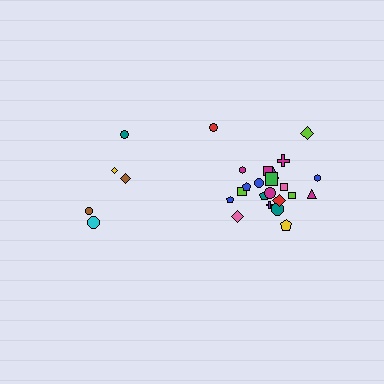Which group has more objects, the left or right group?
The right group.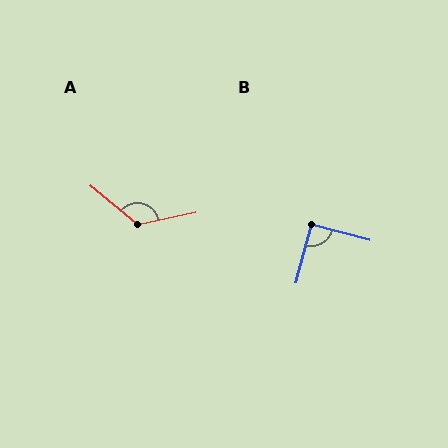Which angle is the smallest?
B, at approximately 90 degrees.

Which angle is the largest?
A, at approximately 128 degrees.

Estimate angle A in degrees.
Approximately 128 degrees.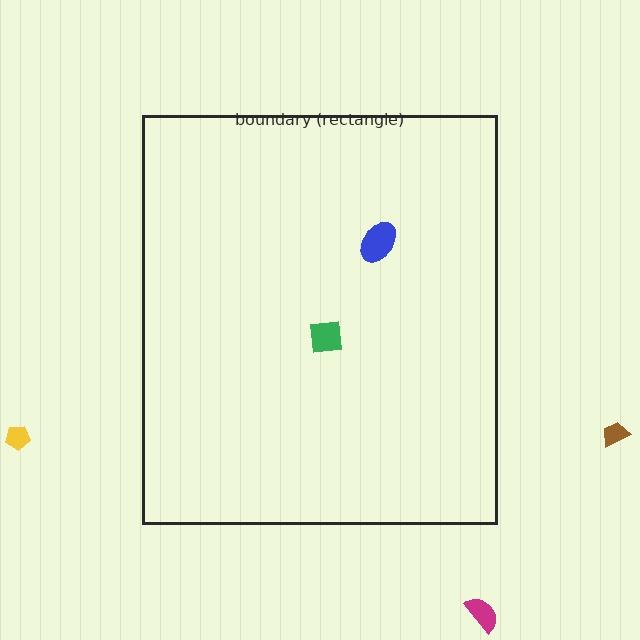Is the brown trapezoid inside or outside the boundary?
Outside.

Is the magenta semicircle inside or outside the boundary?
Outside.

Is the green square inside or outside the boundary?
Inside.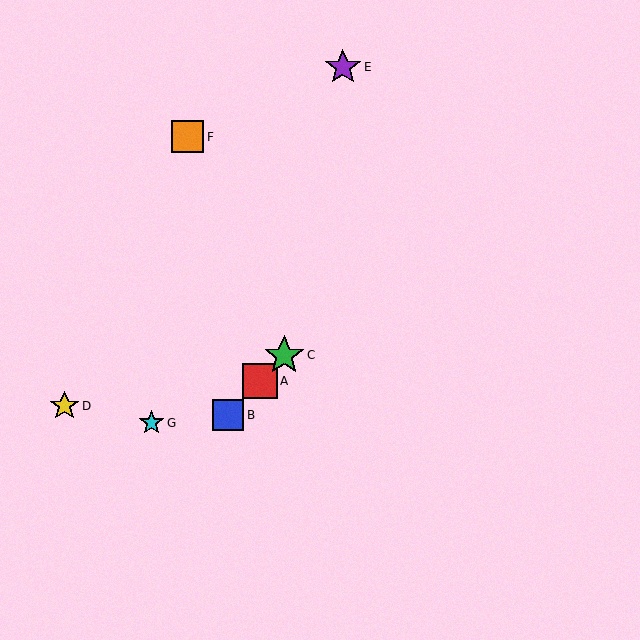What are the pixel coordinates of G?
Object G is at (151, 423).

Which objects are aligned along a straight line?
Objects A, B, C are aligned along a straight line.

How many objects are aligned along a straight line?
3 objects (A, B, C) are aligned along a straight line.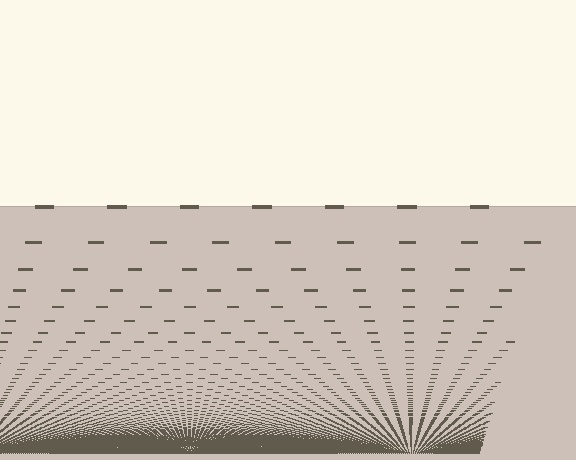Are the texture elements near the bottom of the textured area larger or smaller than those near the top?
Smaller. The gradient is inverted — elements near the bottom are smaller and denser.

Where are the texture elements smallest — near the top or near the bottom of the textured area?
Near the bottom.